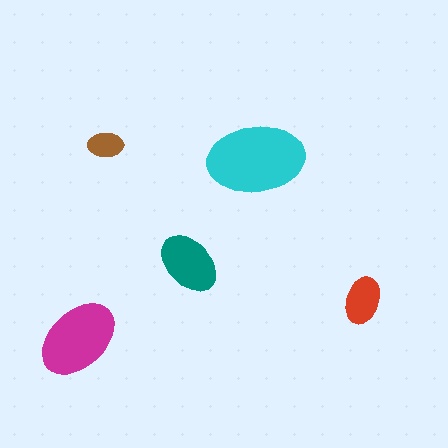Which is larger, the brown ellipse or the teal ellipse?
The teal one.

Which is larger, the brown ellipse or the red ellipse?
The red one.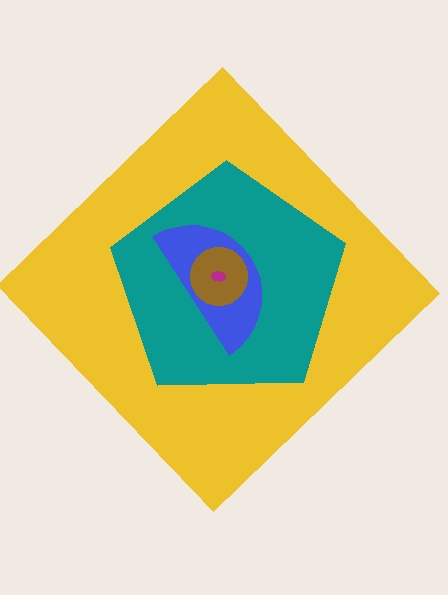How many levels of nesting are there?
5.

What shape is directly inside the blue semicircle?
The brown circle.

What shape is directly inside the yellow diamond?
The teal pentagon.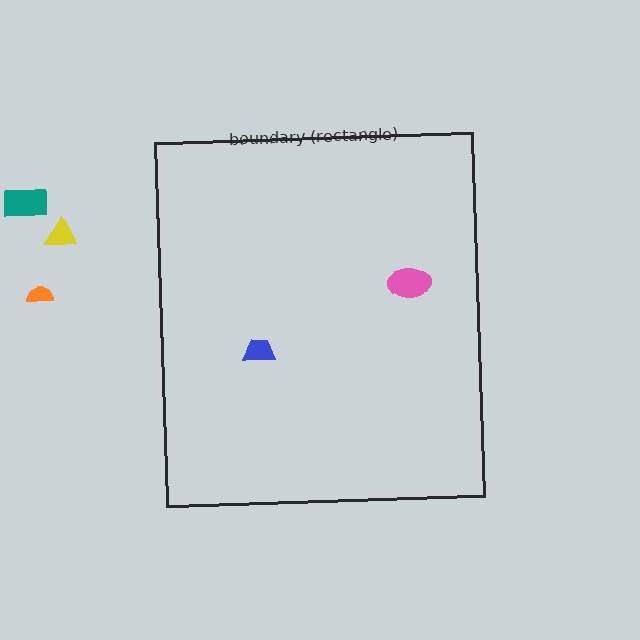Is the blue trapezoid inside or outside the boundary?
Inside.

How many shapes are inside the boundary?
2 inside, 3 outside.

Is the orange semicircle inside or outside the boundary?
Outside.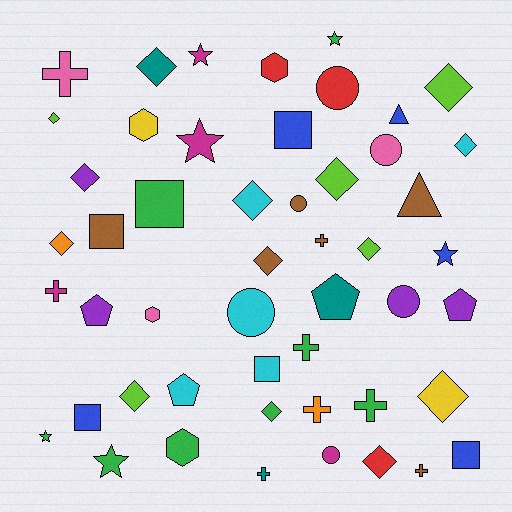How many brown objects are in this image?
There are 6 brown objects.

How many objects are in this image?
There are 50 objects.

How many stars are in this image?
There are 6 stars.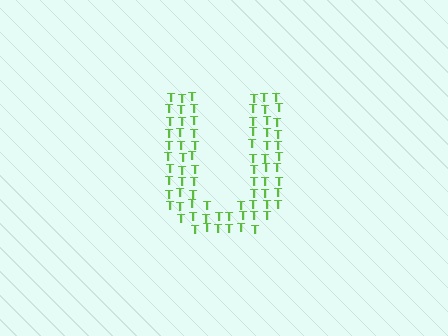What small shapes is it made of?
It is made of small letter T's.